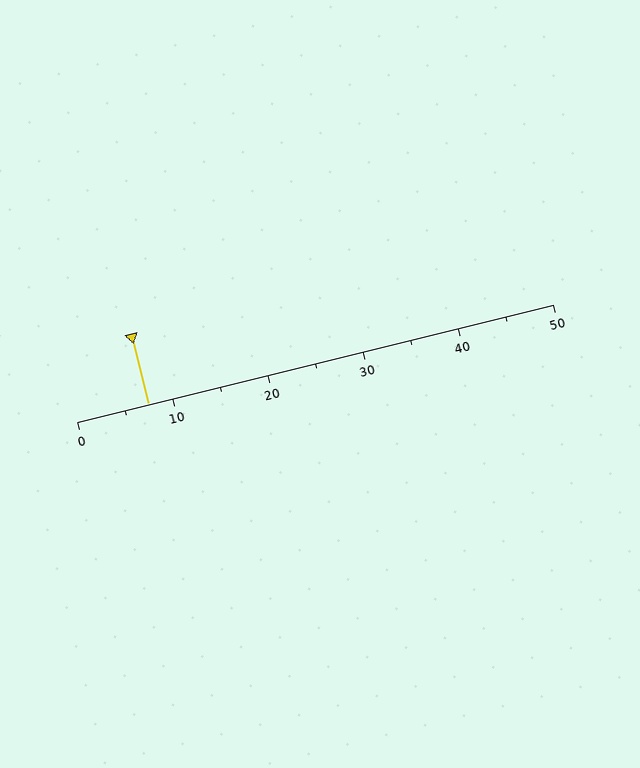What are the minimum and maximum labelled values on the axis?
The axis runs from 0 to 50.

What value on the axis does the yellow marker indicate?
The marker indicates approximately 7.5.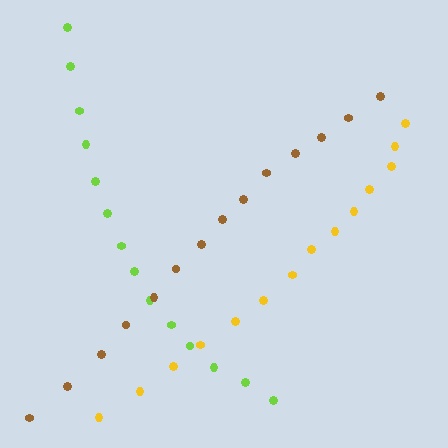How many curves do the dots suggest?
There are 3 distinct paths.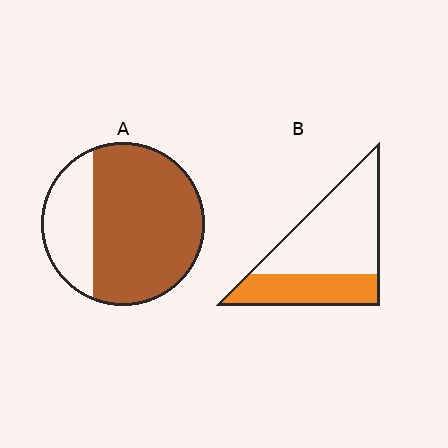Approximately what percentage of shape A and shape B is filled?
A is approximately 75% and B is approximately 35%.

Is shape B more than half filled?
No.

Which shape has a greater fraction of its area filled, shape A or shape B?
Shape A.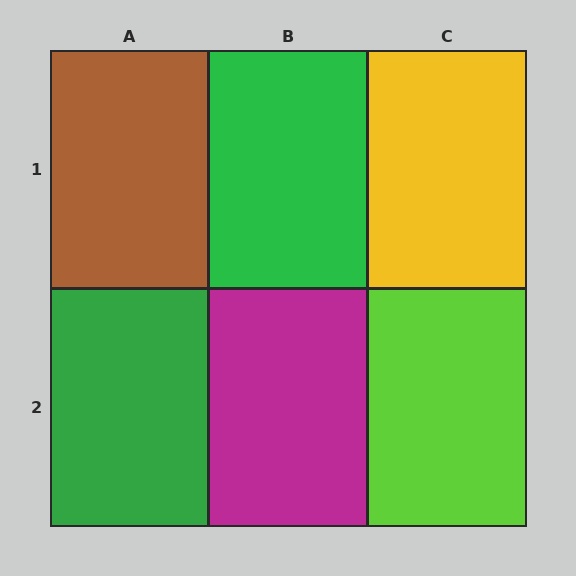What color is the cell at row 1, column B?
Green.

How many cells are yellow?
1 cell is yellow.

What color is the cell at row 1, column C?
Yellow.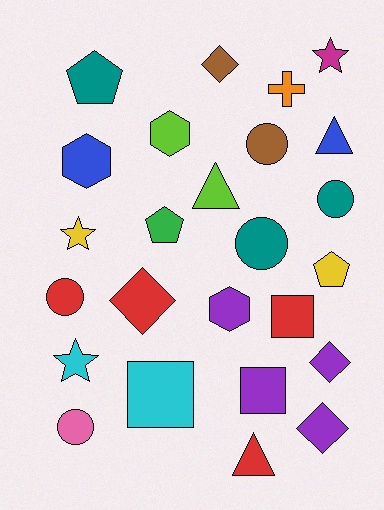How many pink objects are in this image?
There is 1 pink object.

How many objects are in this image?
There are 25 objects.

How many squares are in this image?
There are 3 squares.